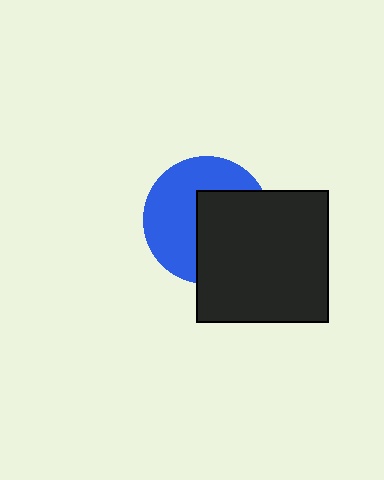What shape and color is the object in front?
The object in front is a black square.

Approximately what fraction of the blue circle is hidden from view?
Roughly 48% of the blue circle is hidden behind the black square.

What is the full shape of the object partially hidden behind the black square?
The partially hidden object is a blue circle.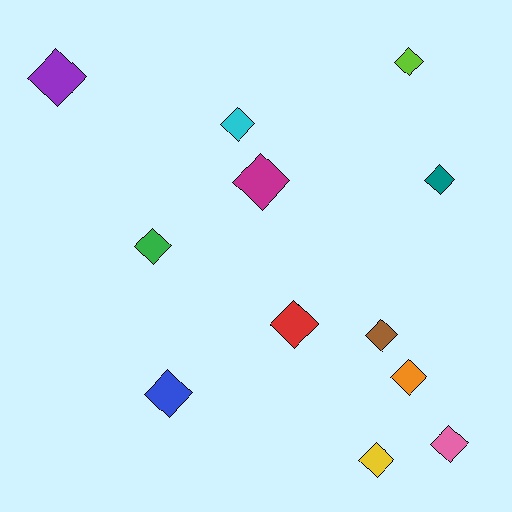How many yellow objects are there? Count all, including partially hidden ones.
There is 1 yellow object.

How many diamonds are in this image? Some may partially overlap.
There are 12 diamonds.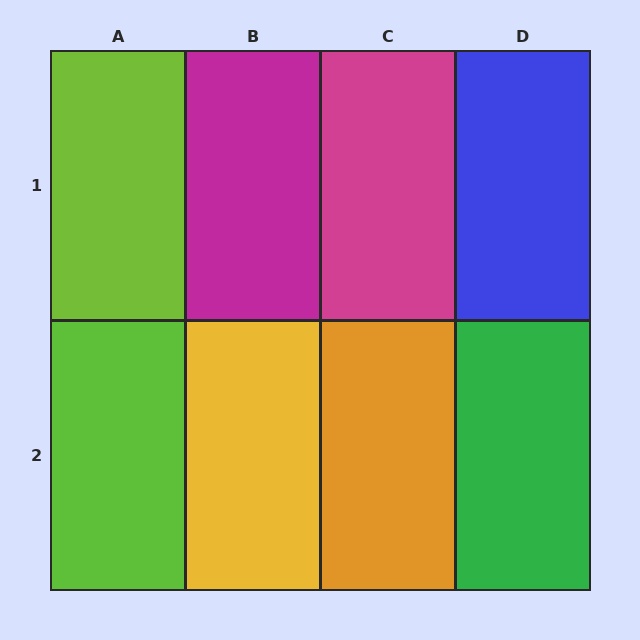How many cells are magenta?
2 cells are magenta.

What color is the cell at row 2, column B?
Yellow.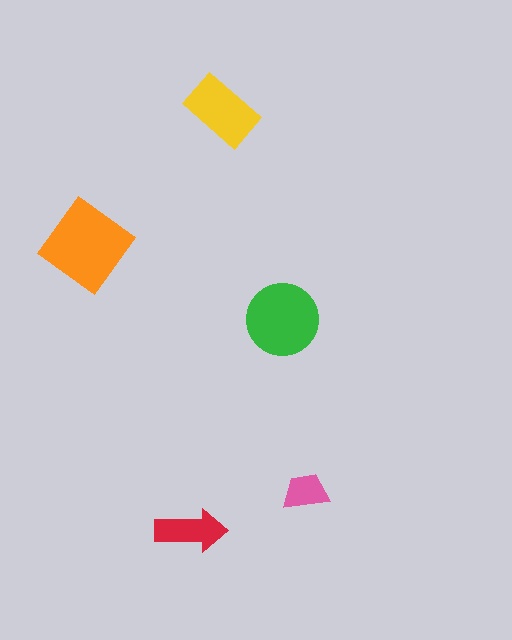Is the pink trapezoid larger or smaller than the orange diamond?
Smaller.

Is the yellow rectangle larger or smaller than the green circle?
Smaller.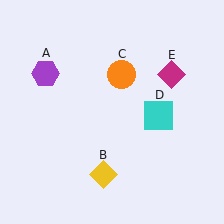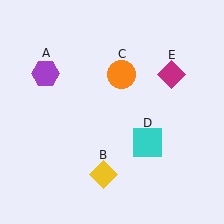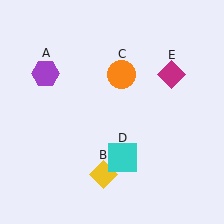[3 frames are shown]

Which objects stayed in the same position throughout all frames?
Purple hexagon (object A) and yellow diamond (object B) and orange circle (object C) and magenta diamond (object E) remained stationary.